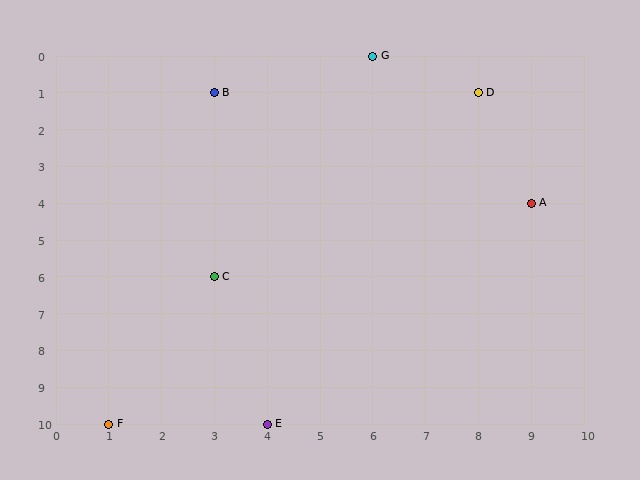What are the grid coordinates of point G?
Point G is at grid coordinates (6, 0).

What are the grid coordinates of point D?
Point D is at grid coordinates (8, 1).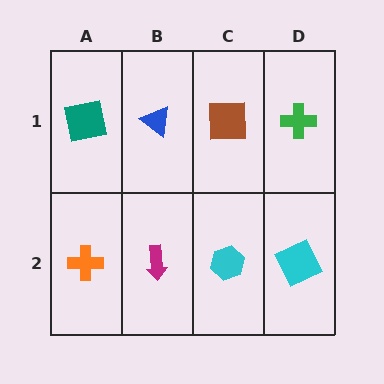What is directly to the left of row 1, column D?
A brown square.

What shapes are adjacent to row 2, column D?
A green cross (row 1, column D), a cyan hexagon (row 2, column C).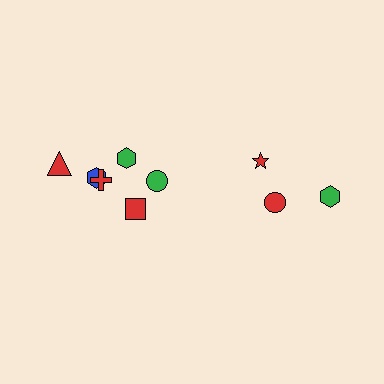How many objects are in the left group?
There are 6 objects.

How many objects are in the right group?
There are 3 objects.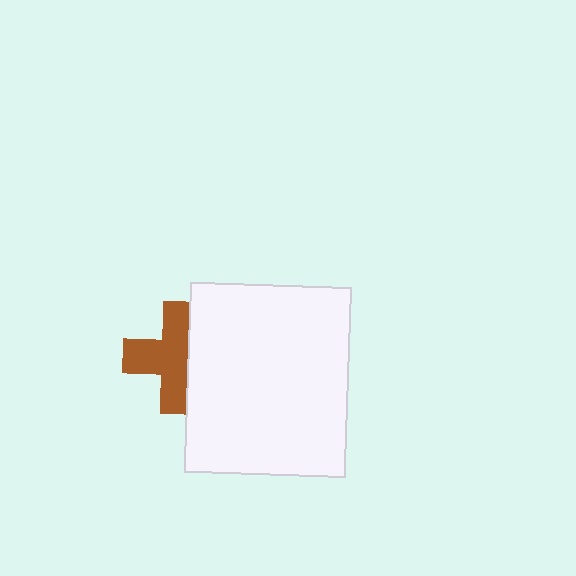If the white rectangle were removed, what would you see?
You would see the complete brown cross.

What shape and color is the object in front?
The object in front is a white rectangle.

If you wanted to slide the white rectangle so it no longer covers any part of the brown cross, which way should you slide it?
Slide it right — that is the most direct way to separate the two shapes.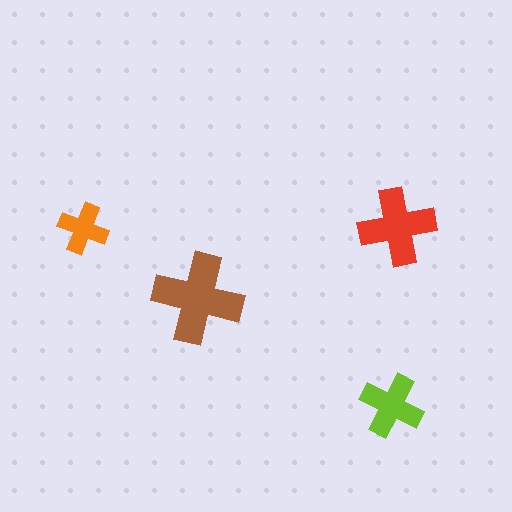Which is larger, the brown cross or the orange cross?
The brown one.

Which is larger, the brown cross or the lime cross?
The brown one.